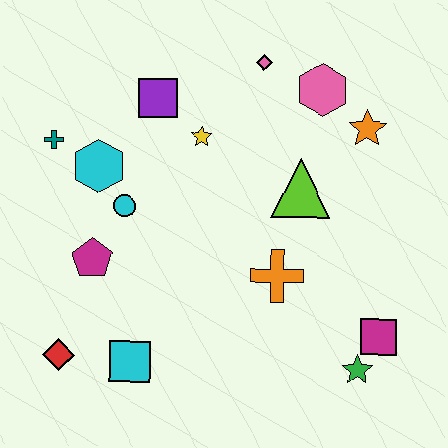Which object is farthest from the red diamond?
The orange star is farthest from the red diamond.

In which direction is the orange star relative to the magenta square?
The orange star is above the magenta square.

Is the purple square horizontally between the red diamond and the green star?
Yes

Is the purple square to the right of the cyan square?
Yes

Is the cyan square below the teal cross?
Yes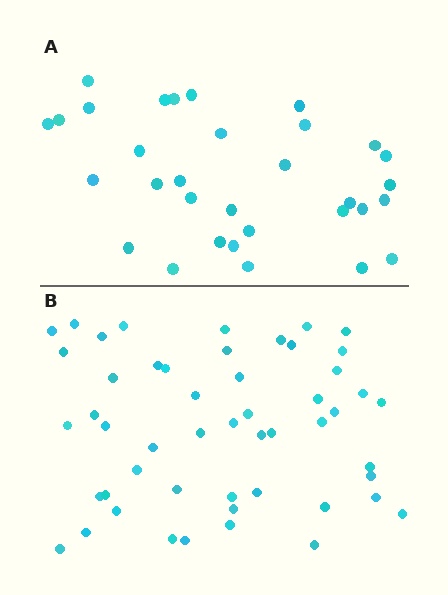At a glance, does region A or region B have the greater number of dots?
Region B (the bottom region) has more dots.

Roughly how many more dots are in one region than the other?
Region B has approximately 20 more dots than region A.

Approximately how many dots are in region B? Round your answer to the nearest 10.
About 50 dots. (The exact count is 51, which rounds to 50.)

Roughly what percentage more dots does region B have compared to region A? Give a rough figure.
About 60% more.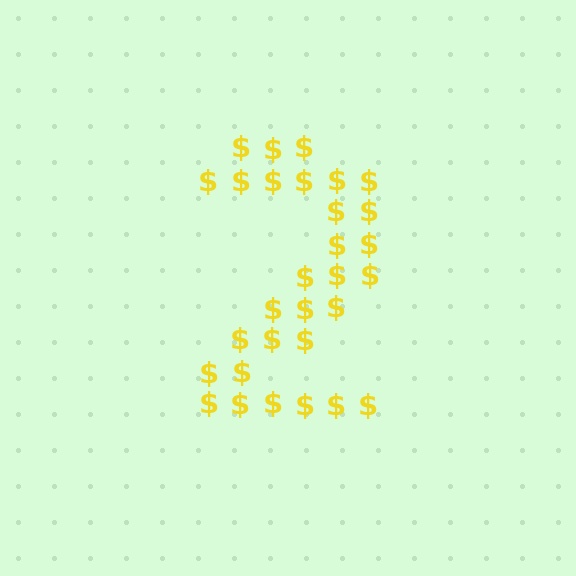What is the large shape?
The large shape is the digit 2.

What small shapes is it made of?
It is made of small dollar signs.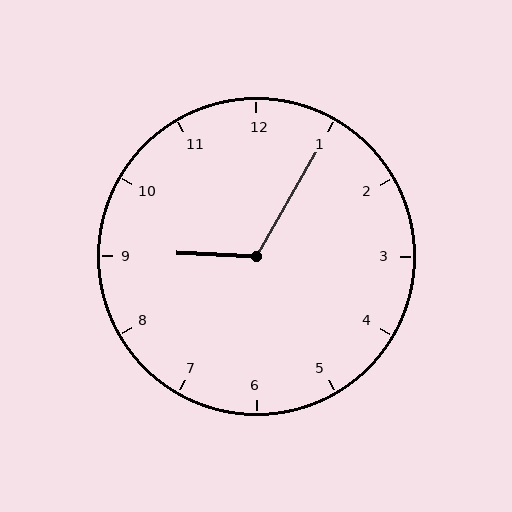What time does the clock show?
9:05.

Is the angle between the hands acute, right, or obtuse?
It is obtuse.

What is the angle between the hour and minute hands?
Approximately 118 degrees.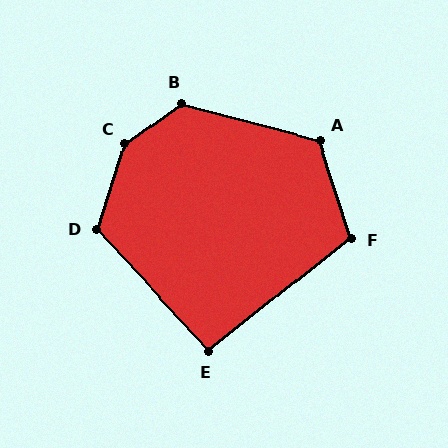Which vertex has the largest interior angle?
C, at approximately 144 degrees.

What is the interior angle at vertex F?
Approximately 111 degrees (obtuse).